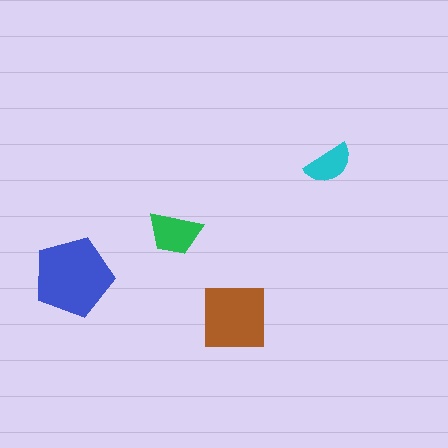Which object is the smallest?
The cyan semicircle.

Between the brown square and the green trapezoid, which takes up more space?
The brown square.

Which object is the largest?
The blue pentagon.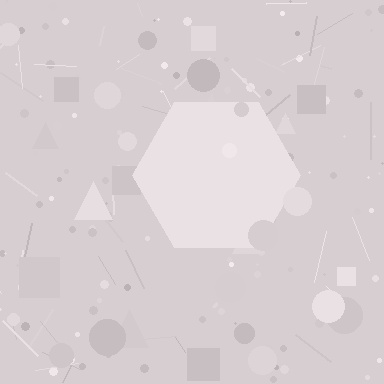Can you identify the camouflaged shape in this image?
The camouflaged shape is a hexagon.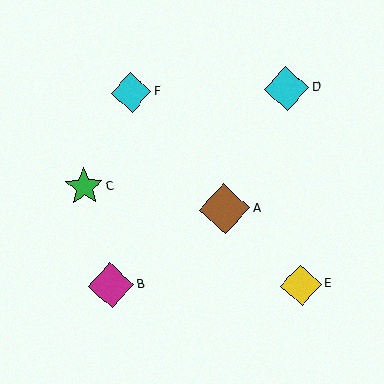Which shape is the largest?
The brown diamond (labeled A) is the largest.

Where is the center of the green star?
The center of the green star is at (84, 187).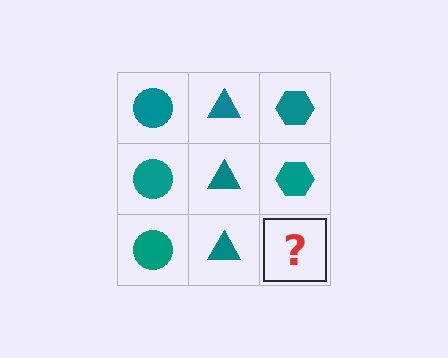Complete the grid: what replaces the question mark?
The question mark should be replaced with a teal hexagon.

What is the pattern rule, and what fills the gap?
The rule is that each column has a consistent shape. The gap should be filled with a teal hexagon.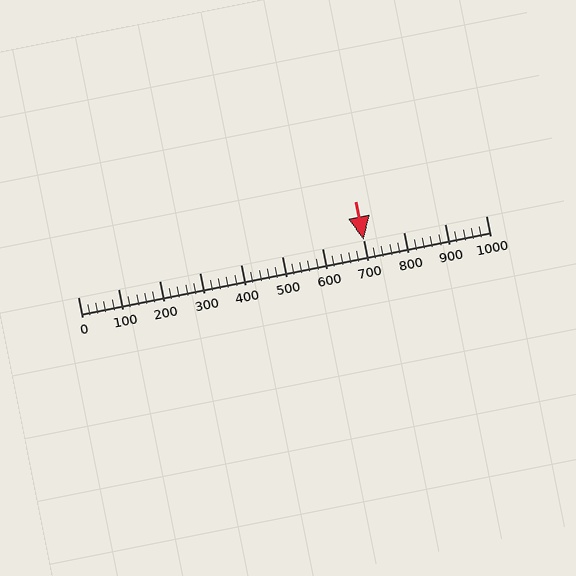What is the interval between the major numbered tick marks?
The major tick marks are spaced 100 units apart.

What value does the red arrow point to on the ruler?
The red arrow points to approximately 700.